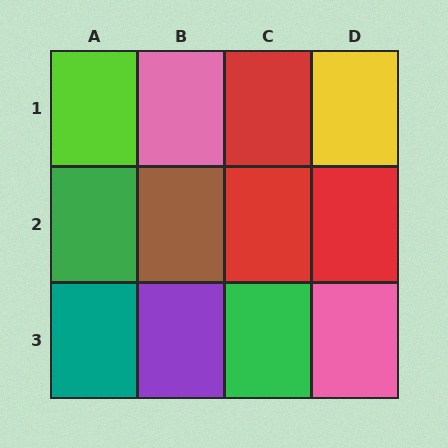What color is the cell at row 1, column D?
Yellow.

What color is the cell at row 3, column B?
Purple.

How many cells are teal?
1 cell is teal.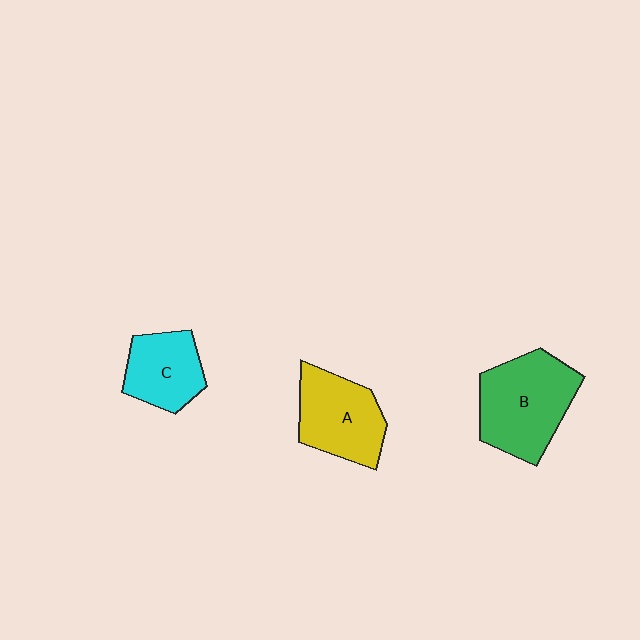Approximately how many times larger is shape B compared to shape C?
Approximately 1.6 times.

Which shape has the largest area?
Shape B (green).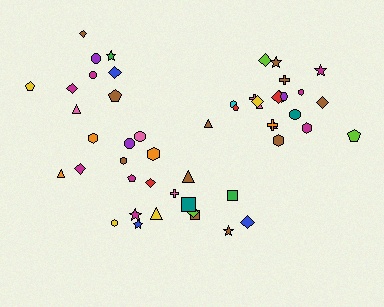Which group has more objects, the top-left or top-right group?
The top-right group.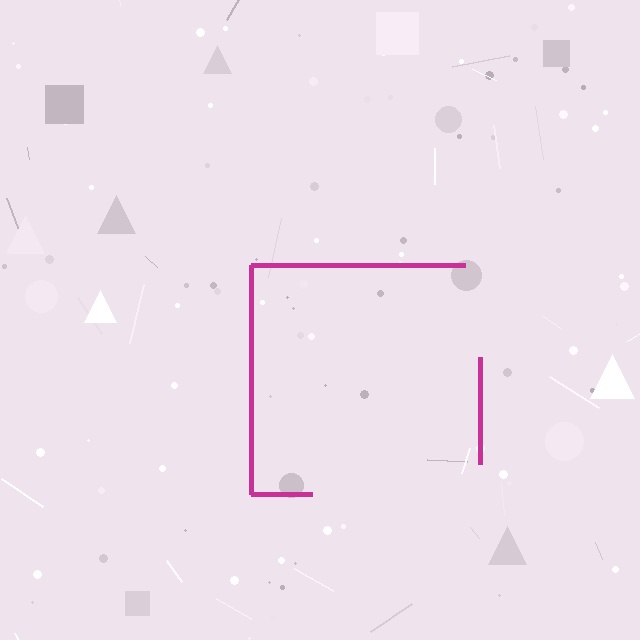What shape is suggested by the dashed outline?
The dashed outline suggests a square.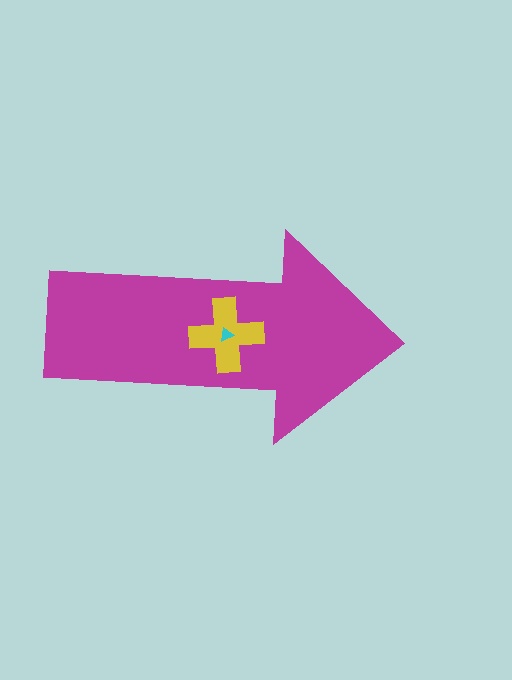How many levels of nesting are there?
3.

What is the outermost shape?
The magenta arrow.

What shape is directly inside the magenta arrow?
The yellow cross.